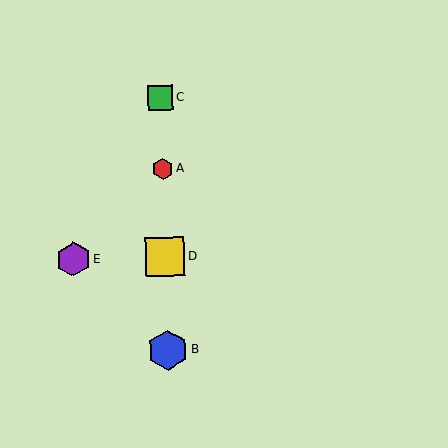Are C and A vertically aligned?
Yes, both are at x≈160.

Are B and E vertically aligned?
No, B is at x≈168 and E is at x≈73.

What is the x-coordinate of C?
Object C is at x≈160.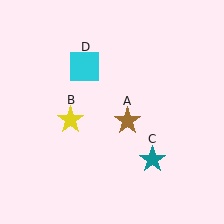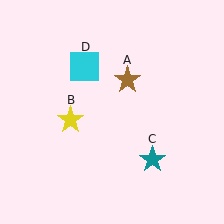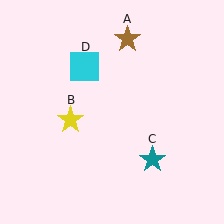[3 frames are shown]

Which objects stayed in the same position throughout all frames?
Yellow star (object B) and teal star (object C) and cyan square (object D) remained stationary.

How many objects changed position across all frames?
1 object changed position: brown star (object A).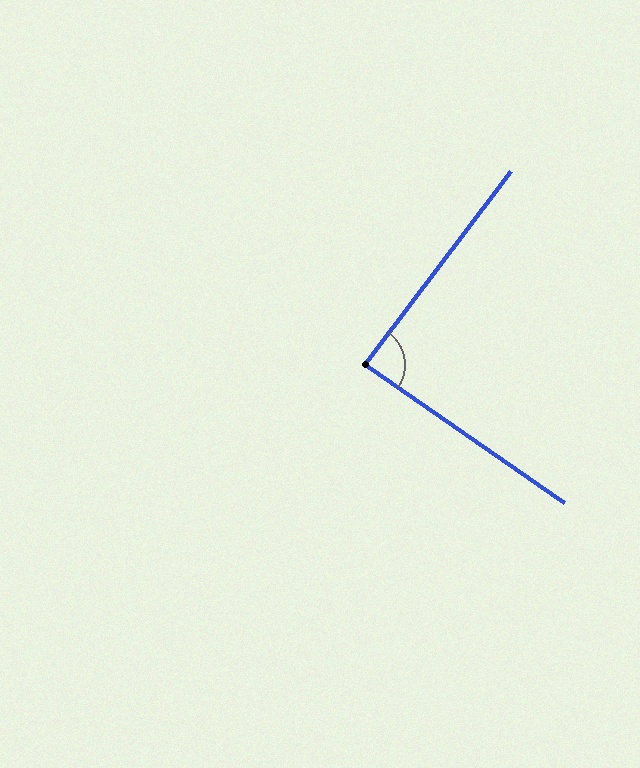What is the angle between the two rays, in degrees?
Approximately 88 degrees.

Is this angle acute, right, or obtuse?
It is approximately a right angle.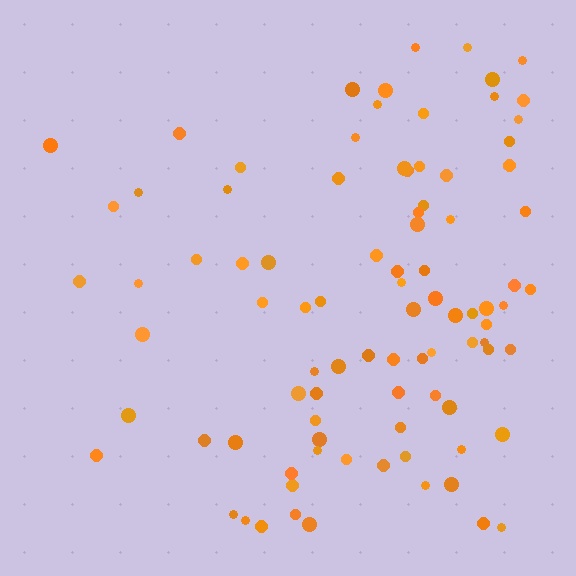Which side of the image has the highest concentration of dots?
The right.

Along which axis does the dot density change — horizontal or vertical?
Horizontal.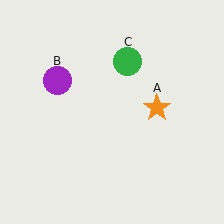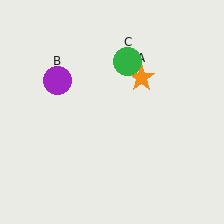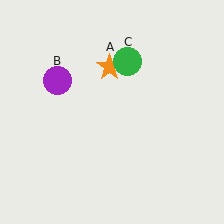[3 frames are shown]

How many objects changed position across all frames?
1 object changed position: orange star (object A).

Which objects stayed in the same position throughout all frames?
Purple circle (object B) and green circle (object C) remained stationary.